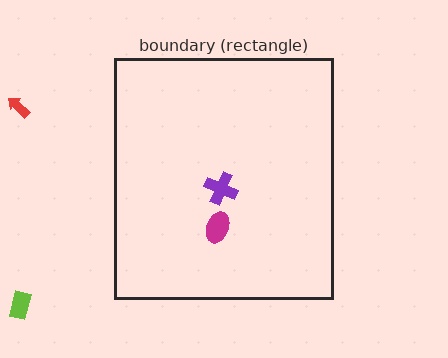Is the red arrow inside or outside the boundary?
Outside.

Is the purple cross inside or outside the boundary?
Inside.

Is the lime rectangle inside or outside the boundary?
Outside.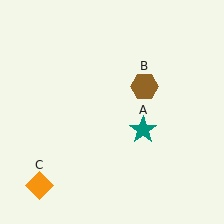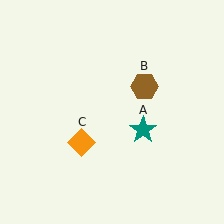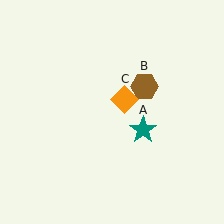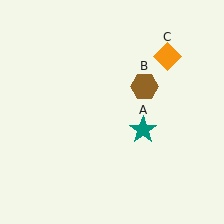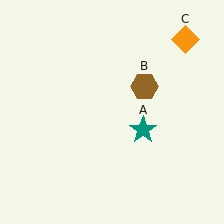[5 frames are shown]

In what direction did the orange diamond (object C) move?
The orange diamond (object C) moved up and to the right.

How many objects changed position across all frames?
1 object changed position: orange diamond (object C).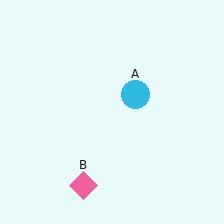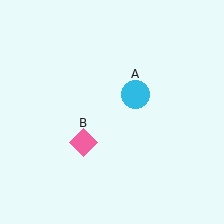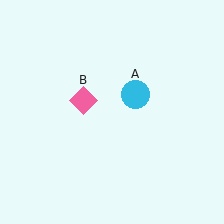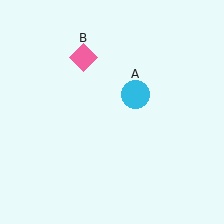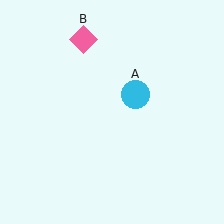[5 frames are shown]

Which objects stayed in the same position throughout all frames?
Cyan circle (object A) remained stationary.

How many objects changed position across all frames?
1 object changed position: pink diamond (object B).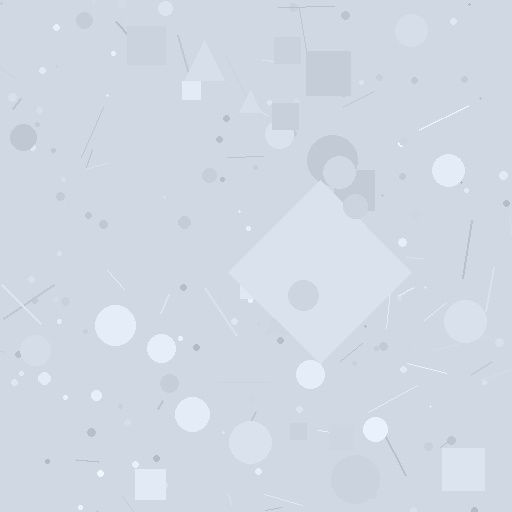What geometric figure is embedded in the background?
A diamond is embedded in the background.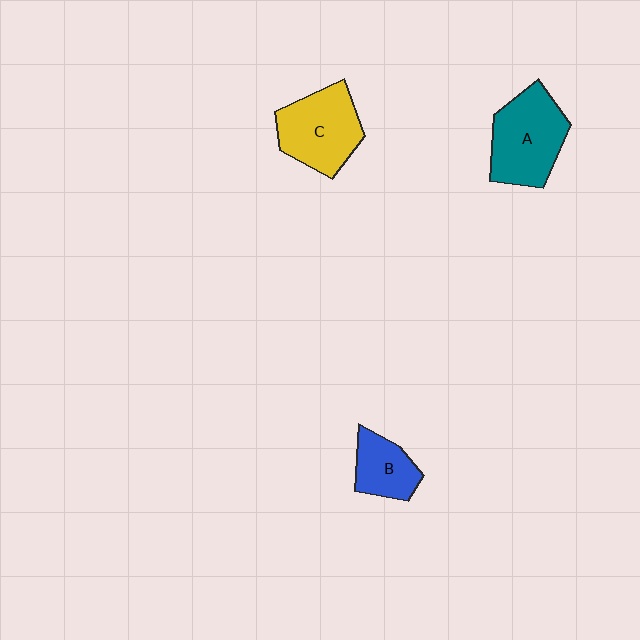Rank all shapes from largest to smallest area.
From largest to smallest: A (teal), C (yellow), B (blue).